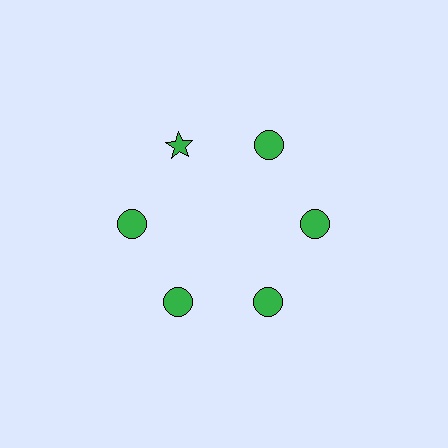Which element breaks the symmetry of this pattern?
The green star at roughly the 11 o'clock position breaks the symmetry. All other shapes are green circles.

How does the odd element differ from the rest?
It has a different shape: star instead of circle.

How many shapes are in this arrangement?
There are 6 shapes arranged in a ring pattern.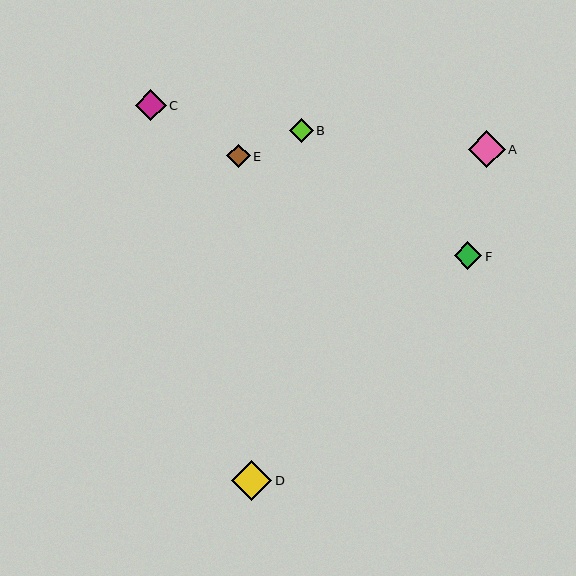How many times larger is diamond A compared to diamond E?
Diamond A is approximately 1.6 times the size of diamond E.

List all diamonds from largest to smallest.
From largest to smallest: D, A, C, F, B, E.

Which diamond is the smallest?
Diamond E is the smallest with a size of approximately 23 pixels.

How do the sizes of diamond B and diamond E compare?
Diamond B and diamond E are approximately the same size.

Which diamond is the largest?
Diamond D is the largest with a size of approximately 40 pixels.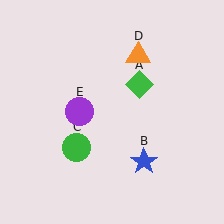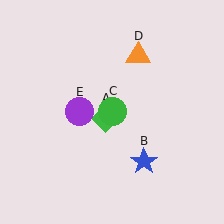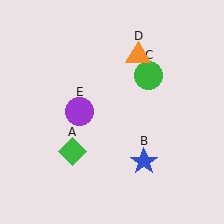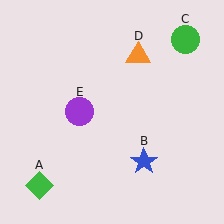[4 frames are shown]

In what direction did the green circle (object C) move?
The green circle (object C) moved up and to the right.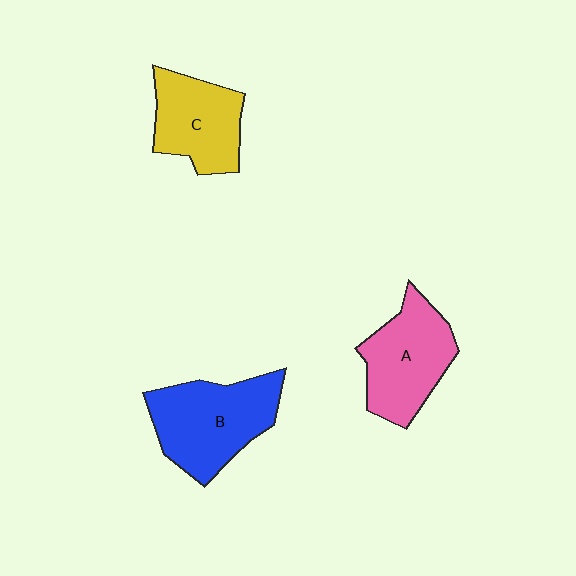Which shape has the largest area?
Shape B (blue).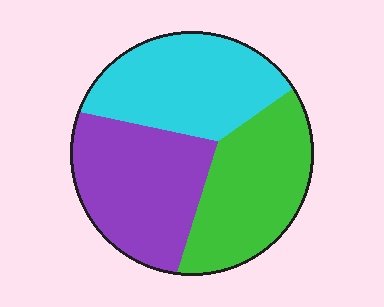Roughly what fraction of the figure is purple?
Purple takes up between a quarter and a half of the figure.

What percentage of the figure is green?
Green covers roughly 30% of the figure.